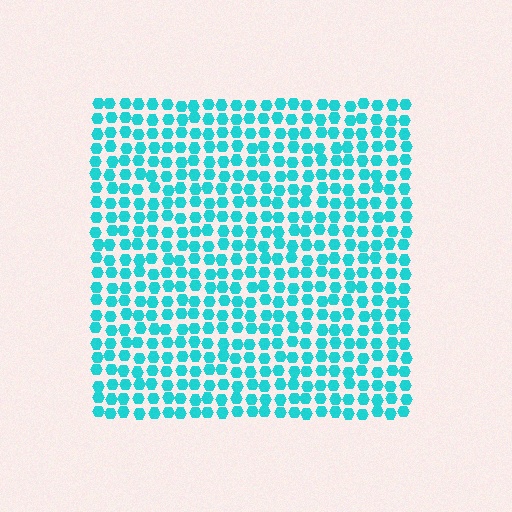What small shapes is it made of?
It is made of small hexagons.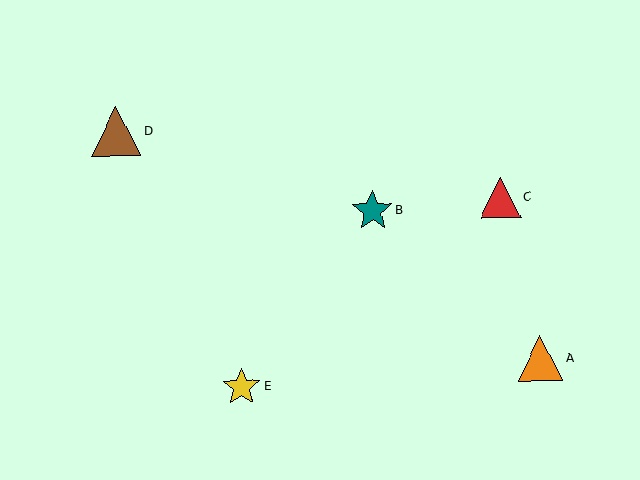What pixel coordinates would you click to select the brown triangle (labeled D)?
Click at (116, 132) to select the brown triangle D.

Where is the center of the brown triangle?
The center of the brown triangle is at (116, 132).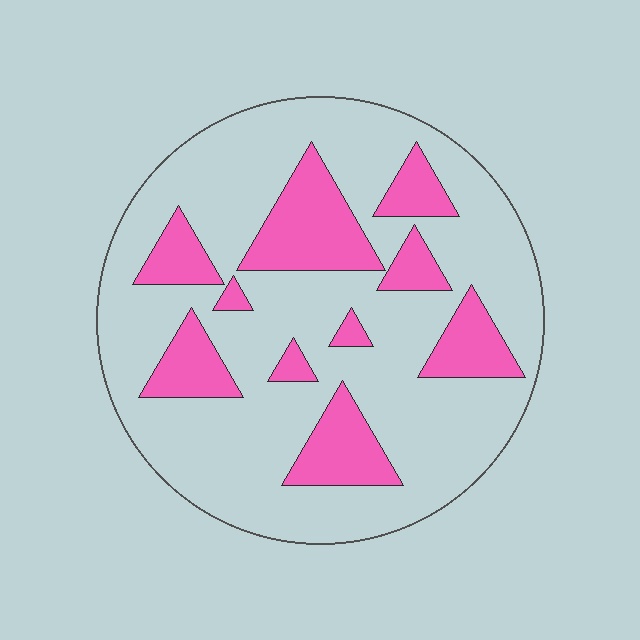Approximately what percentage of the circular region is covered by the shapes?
Approximately 25%.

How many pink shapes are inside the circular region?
10.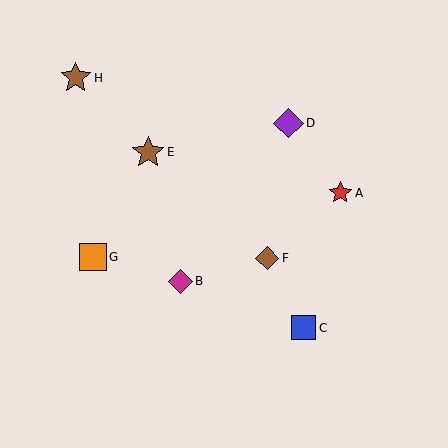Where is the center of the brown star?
The center of the brown star is at (76, 78).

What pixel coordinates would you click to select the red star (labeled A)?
Click at (340, 193) to select the red star A.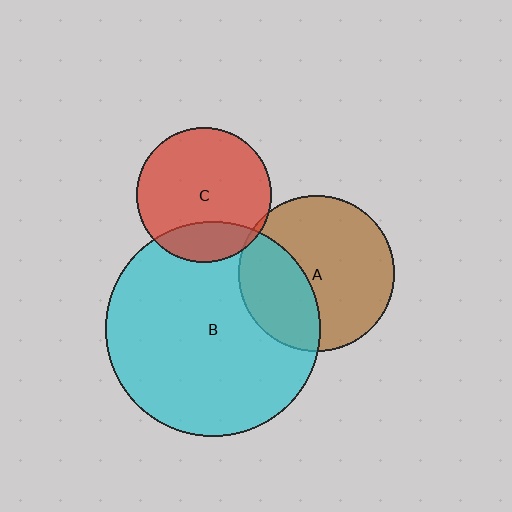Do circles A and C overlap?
Yes.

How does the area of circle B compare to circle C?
Approximately 2.5 times.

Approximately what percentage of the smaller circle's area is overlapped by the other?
Approximately 5%.